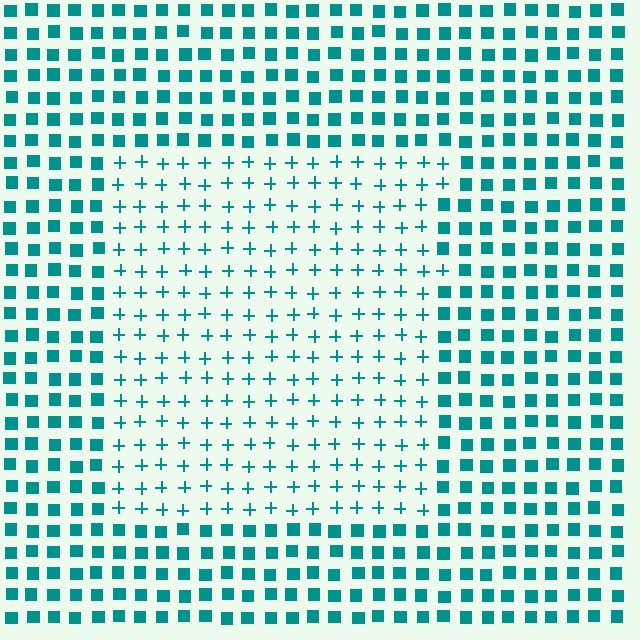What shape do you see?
I see a rectangle.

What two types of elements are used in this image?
The image uses plus signs inside the rectangle region and squares outside it.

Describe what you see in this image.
The image is filled with small teal elements arranged in a uniform grid. A rectangle-shaped region contains plus signs, while the surrounding area contains squares. The boundary is defined purely by the change in element shape.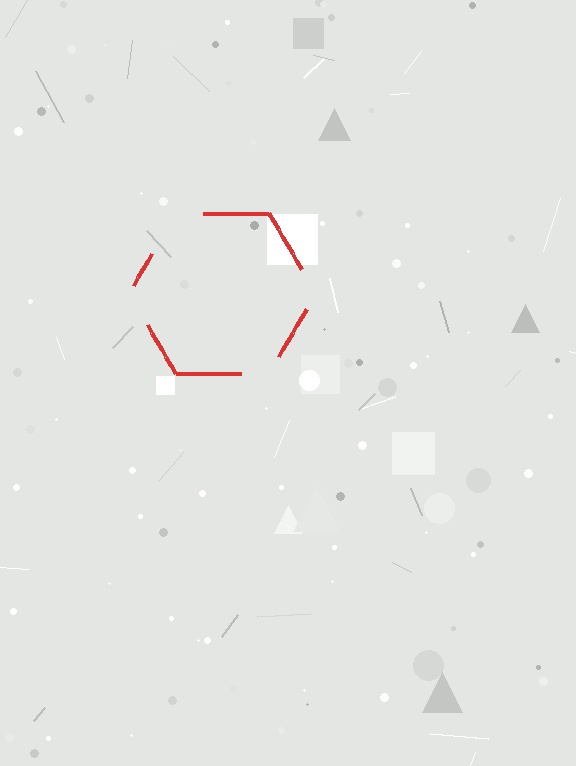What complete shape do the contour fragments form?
The contour fragments form a hexagon.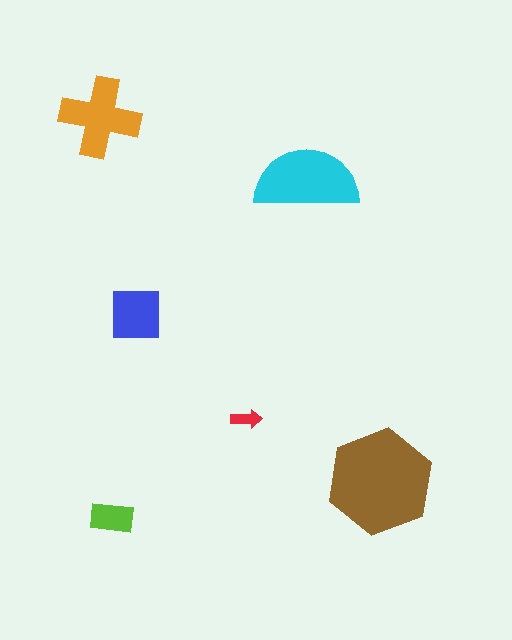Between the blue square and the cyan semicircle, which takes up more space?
The cyan semicircle.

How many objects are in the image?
There are 6 objects in the image.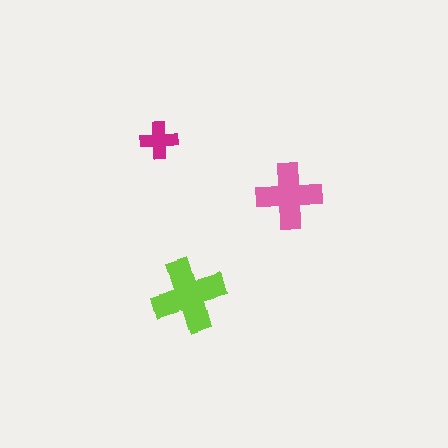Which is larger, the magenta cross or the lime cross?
The lime one.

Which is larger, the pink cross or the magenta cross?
The pink one.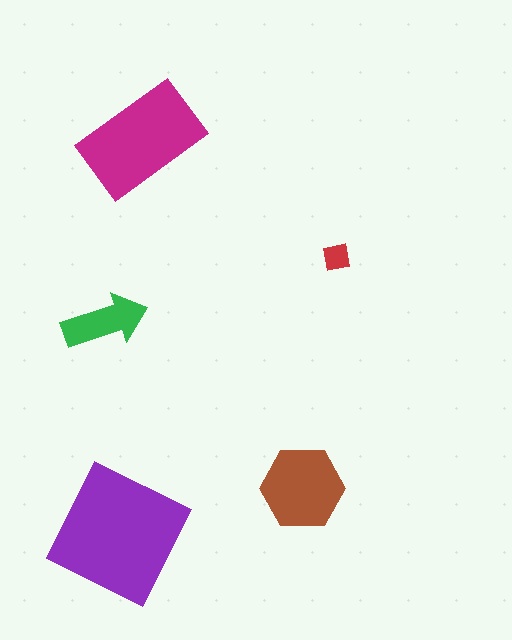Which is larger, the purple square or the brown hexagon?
The purple square.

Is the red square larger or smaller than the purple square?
Smaller.